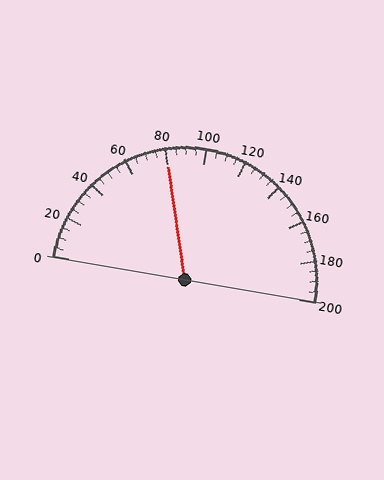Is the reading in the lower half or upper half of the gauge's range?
The reading is in the lower half of the range (0 to 200).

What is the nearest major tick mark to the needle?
The nearest major tick mark is 80.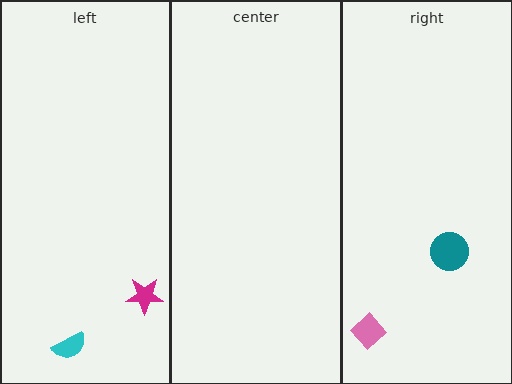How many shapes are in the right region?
2.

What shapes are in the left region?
The magenta star, the cyan semicircle.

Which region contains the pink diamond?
The right region.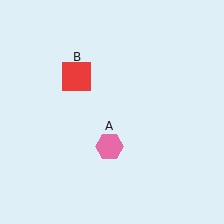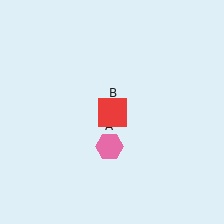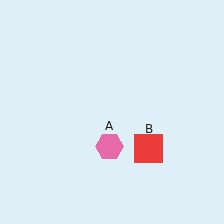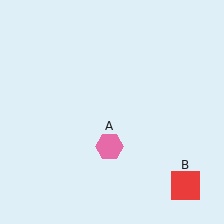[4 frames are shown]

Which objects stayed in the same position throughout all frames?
Pink hexagon (object A) remained stationary.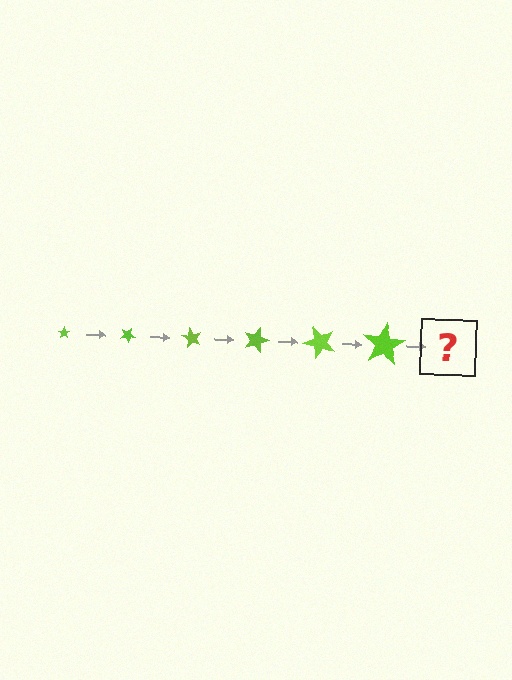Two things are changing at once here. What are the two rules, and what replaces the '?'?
The two rules are that the star grows larger each step and it rotates 30 degrees each step. The '?' should be a star, larger than the previous one and rotated 180 degrees from the start.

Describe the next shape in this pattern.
It should be a star, larger than the previous one and rotated 180 degrees from the start.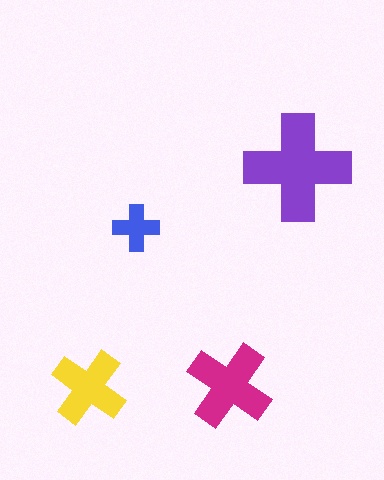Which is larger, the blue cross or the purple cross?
The purple one.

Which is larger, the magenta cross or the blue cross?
The magenta one.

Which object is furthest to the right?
The purple cross is rightmost.